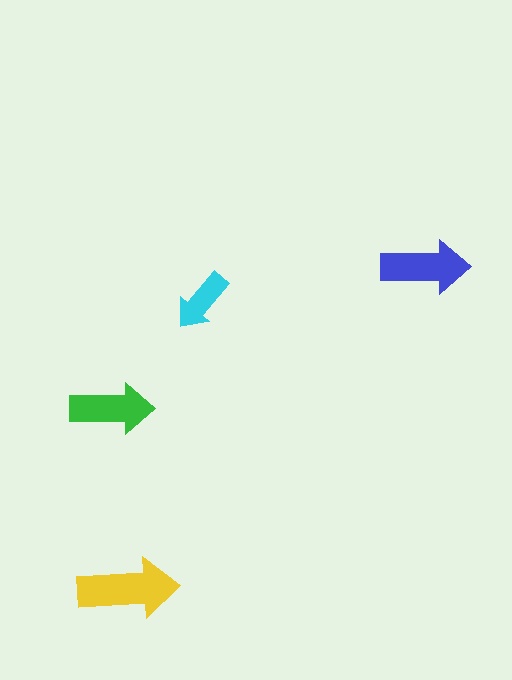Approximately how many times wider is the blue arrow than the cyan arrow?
About 1.5 times wider.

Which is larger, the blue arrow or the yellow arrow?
The yellow one.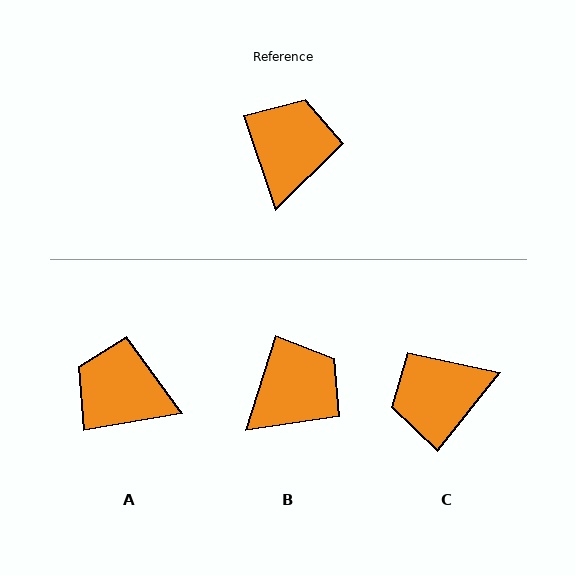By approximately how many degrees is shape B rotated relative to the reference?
Approximately 36 degrees clockwise.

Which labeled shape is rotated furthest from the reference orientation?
C, about 123 degrees away.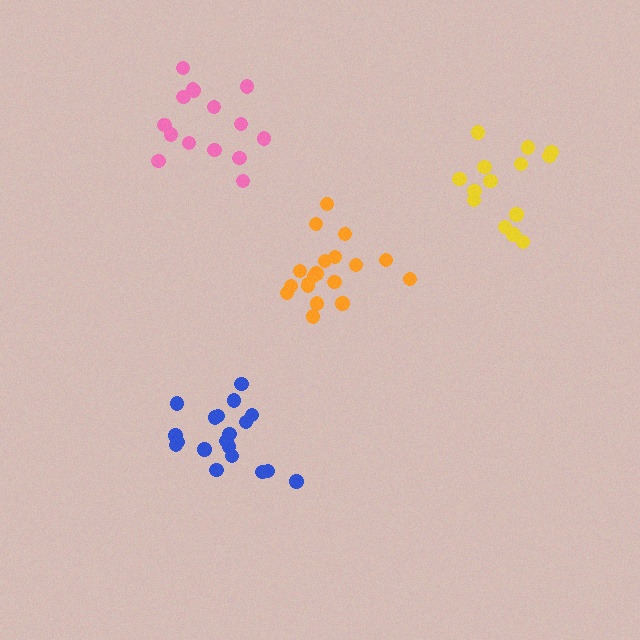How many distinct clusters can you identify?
There are 4 distinct clusters.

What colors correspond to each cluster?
The clusters are colored: blue, pink, yellow, orange.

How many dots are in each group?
Group 1: 20 dots, Group 2: 15 dots, Group 3: 14 dots, Group 4: 19 dots (68 total).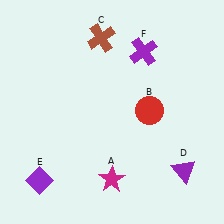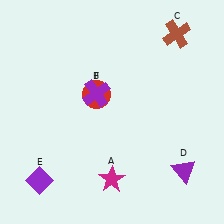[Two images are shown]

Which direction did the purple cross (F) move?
The purple cross (F) moved left.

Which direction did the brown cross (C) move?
The brown cross (C) moved right.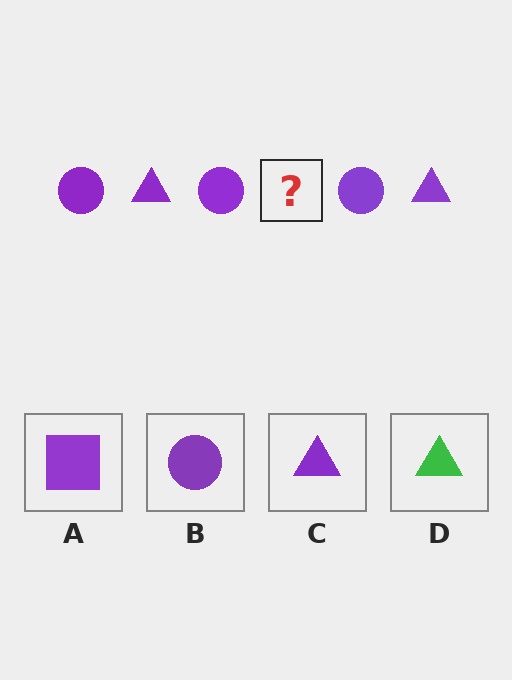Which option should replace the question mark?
Option C.